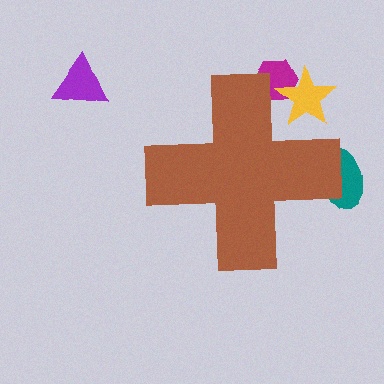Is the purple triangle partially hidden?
No, the purple triangle is fully visible.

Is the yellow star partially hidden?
Yes, the yellow star is partially hidden behind the brown cross.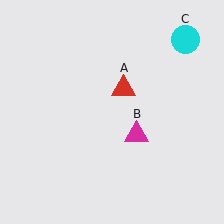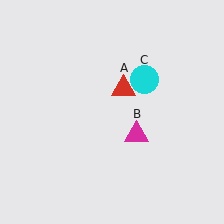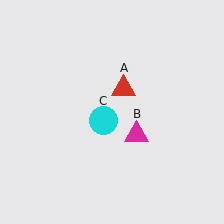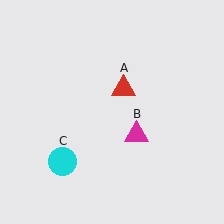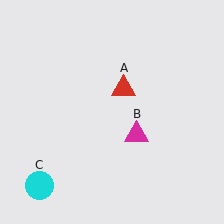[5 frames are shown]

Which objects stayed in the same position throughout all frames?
Red triangle (object A) and magenta triangle (object B) remained stationary.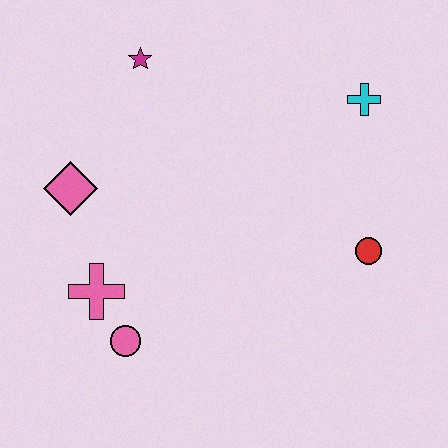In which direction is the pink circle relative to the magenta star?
The pink circle is below the magenta star.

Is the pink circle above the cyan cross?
No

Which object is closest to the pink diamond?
The pink cross is closest to the pink diamond.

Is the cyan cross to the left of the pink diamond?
No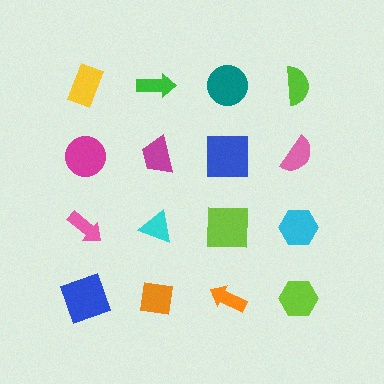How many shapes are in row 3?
4 shapes.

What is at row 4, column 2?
An orange square.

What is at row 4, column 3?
An orange arrow.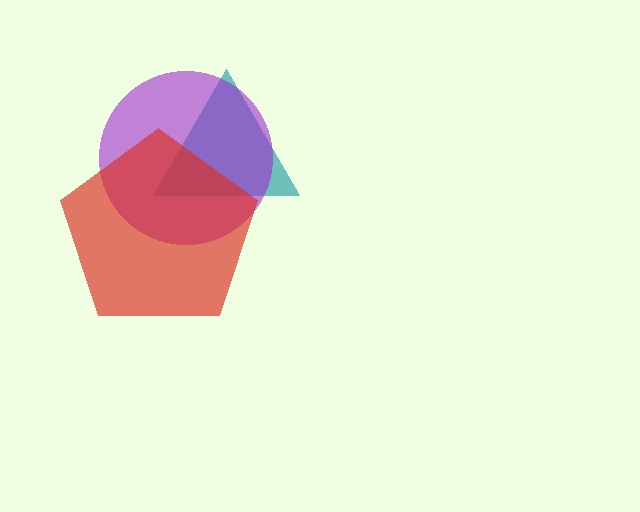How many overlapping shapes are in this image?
There are 3 overlapping shapes in the image.